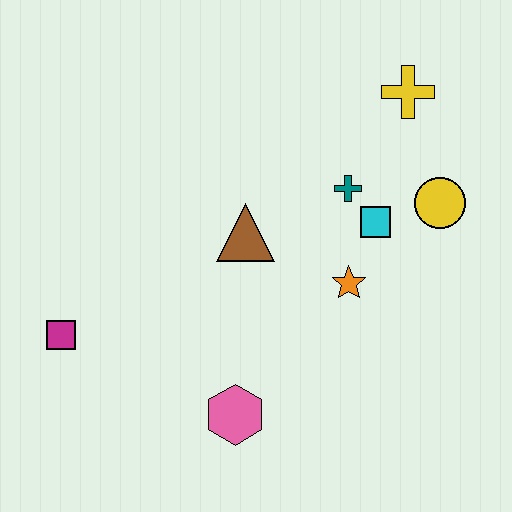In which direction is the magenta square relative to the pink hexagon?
The magenta square is to the left of the pink hexagon.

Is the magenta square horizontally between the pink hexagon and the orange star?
No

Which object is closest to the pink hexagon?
The orange star is closest to the pink hexagon.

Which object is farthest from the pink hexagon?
The yellow cross is farthest from the pink hexagon.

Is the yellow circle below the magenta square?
No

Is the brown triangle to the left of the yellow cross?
Yes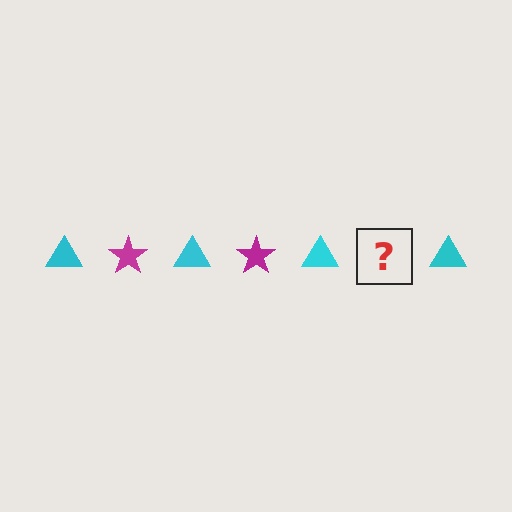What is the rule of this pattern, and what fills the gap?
The rule is that the pattern alternates between cyan triangle and magenta star. The gap should be filled with a magenta star.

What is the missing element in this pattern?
The missing element is a magenta star.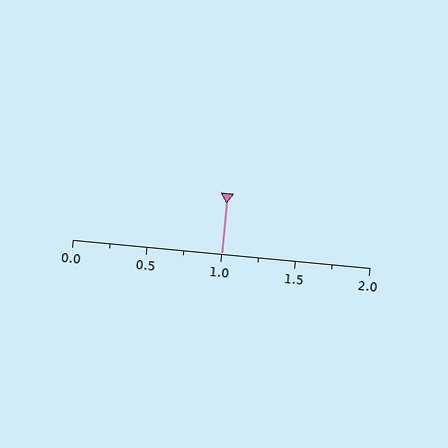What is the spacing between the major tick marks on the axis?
The major ticks are spaced 0.5 apart.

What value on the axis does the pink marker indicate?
The marker indicates approximately 1.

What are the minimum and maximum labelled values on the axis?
The axis runs from 0.0 to 2.0.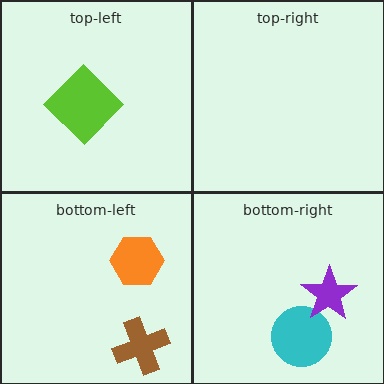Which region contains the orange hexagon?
The bottom-left region.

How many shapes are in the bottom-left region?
2.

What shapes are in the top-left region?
The lime diamond.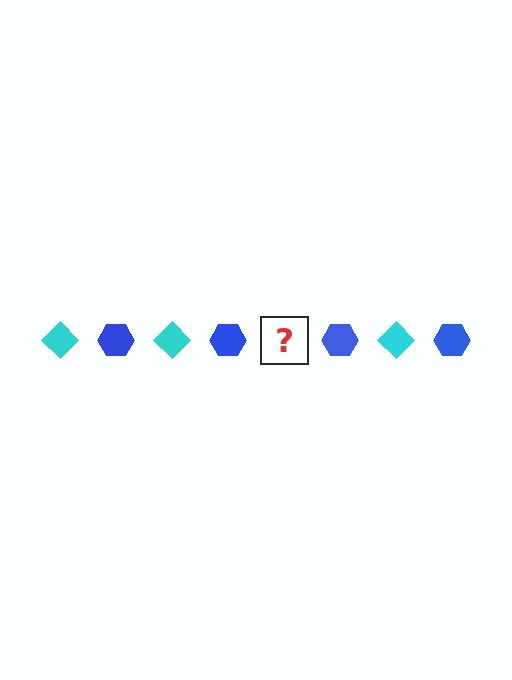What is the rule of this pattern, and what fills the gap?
The rule is that the pattern alternates between cyan diamond and blue hexagon. The gap should be filled with a cyan diamond.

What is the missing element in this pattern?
The missing element is a cyan diamond.